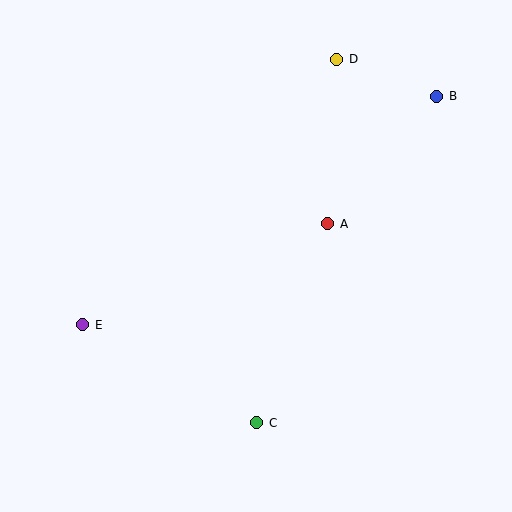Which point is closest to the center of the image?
Point A at (328, 224) is closest to the center.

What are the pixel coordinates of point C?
Point C is at (257, 423).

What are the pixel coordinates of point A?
Point A is at (328, 224).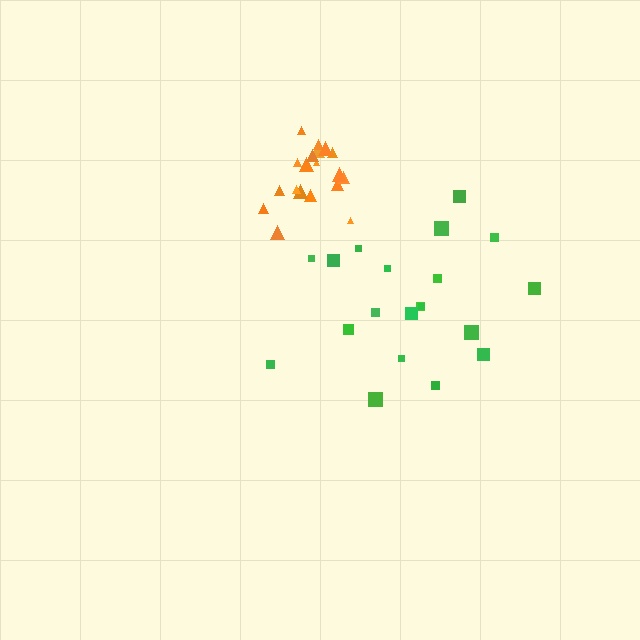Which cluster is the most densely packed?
Orange.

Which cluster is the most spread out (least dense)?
Green.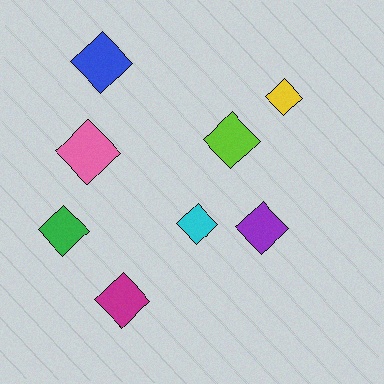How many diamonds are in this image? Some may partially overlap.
There are 8 diamonds.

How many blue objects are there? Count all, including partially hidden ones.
There is 1 blue object.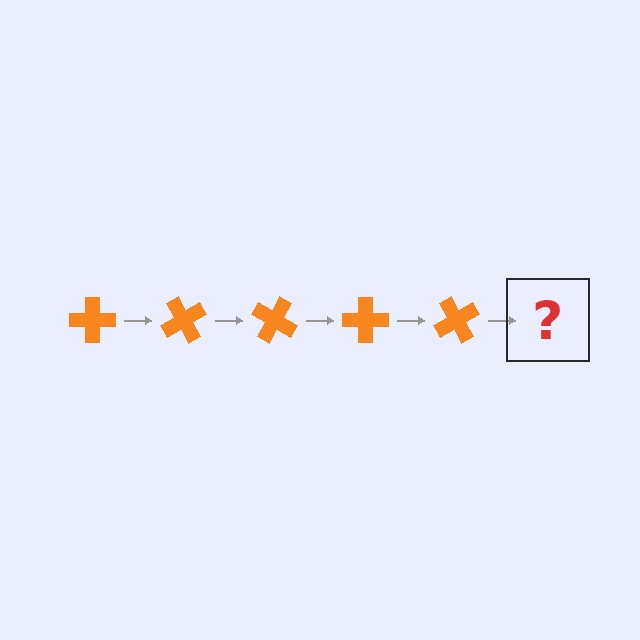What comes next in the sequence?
The next element should be an orange cross rotated 300 degrees.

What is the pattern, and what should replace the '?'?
The pattern is that the cross rotates 60 degrees each step. The '?' should be an orange cross rotated 300 degrees.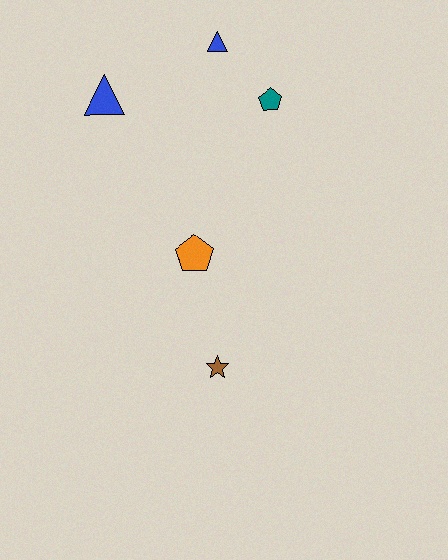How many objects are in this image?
There are 5 objects.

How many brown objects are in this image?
There is 1 brown object.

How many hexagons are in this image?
There are no hexagons.